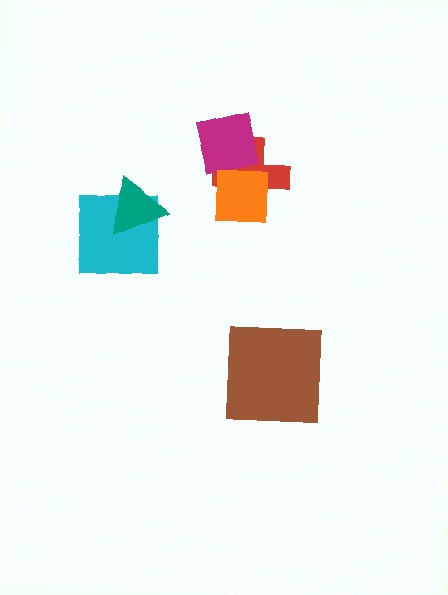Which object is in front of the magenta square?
The orange square is in front of the magenta square.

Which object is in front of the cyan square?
The teal triangle is in front of the cyan square.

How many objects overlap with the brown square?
0 objects overlap with the brown square.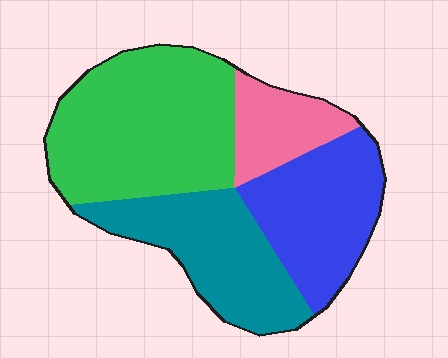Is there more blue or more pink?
Blue.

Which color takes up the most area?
Green, at roughly 40%.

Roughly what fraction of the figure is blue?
Blue covers 24% of the figure.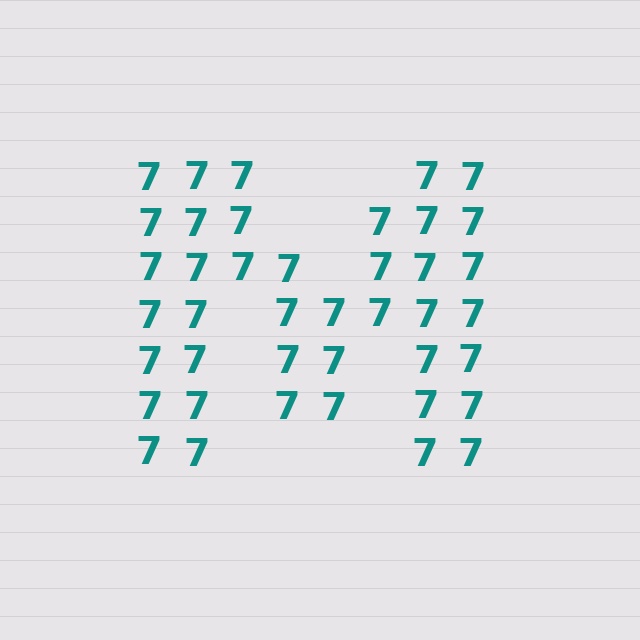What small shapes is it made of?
It is made of small digit 7's.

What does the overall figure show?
The overall figure shows the letter M.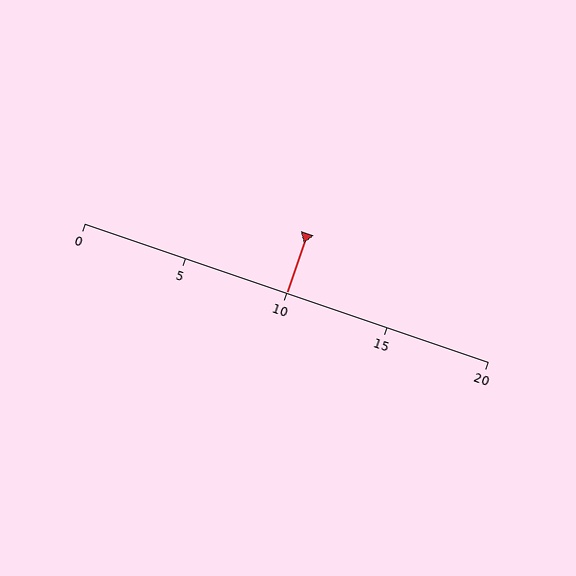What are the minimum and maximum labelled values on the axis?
The axis runs from 0 to 20.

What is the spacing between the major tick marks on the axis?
The major ticks are spaced 5 apart.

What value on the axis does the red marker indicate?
The marker indicates approximately 10.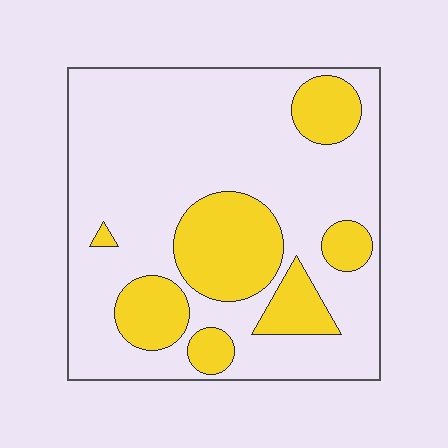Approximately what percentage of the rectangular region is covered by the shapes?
Approximately 25%.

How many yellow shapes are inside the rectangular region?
7.